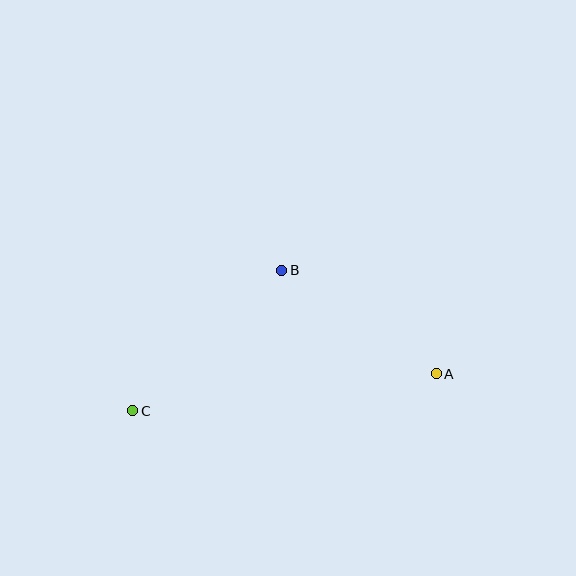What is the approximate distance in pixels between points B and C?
The distance between B and C is approximately 205 pixels.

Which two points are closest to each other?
Points A and B are closest to each other.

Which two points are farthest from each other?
Points A and C are farthest from each other.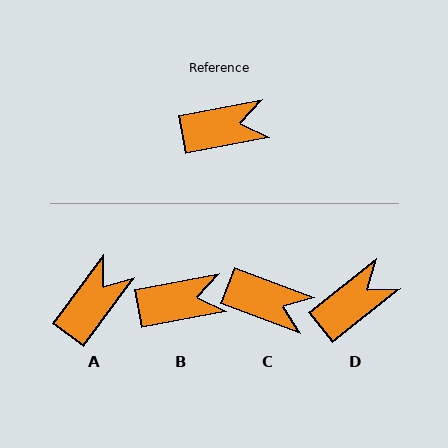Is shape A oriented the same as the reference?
No, it is off by about 43 degrees.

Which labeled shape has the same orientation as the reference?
B.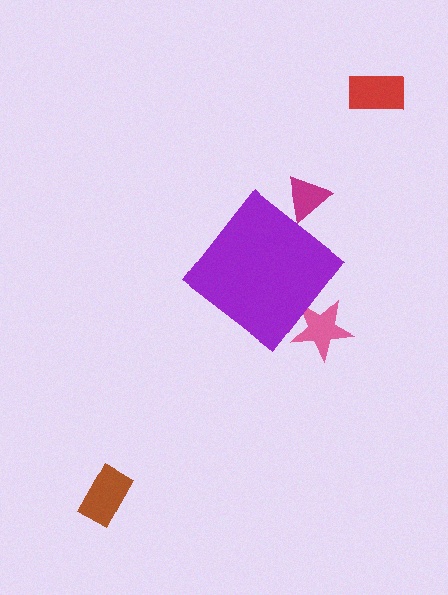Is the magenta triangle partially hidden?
Yes, the magenta triangle is partially hidden behind the purple diamond.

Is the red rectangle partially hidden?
No, the red rectangle is fully visible.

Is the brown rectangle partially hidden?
No, the brown rectangle is fully visible.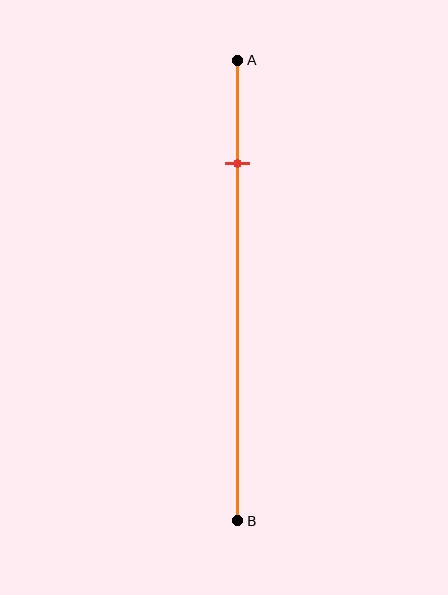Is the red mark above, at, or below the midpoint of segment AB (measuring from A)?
The red mark is above the midpoint of segment AB.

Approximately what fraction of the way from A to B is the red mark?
The red mark is approximately 25% of the way from A to B.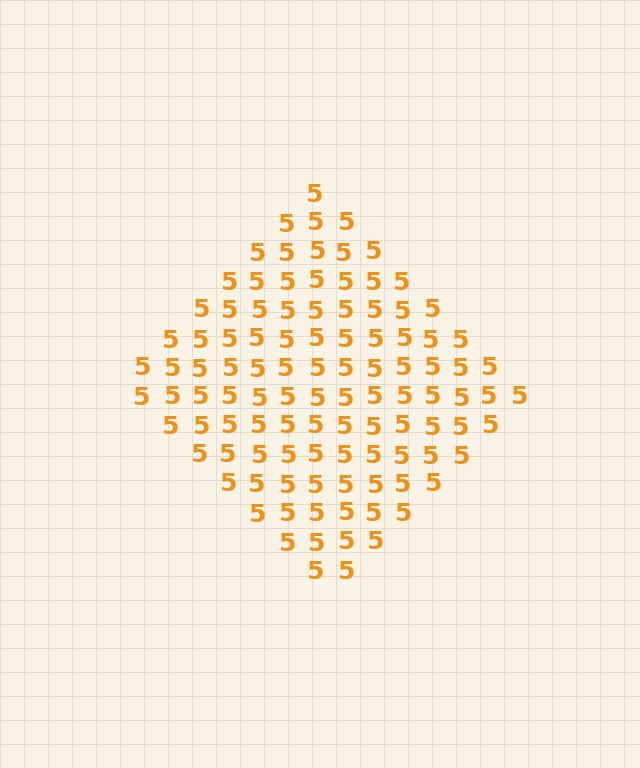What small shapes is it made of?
It is made of small digit 5's.